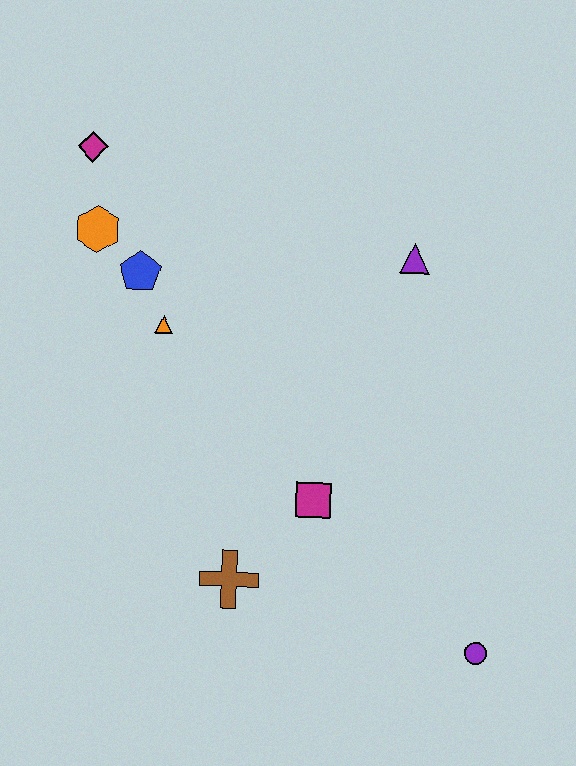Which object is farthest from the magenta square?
The magenta diamond is farthest from the magenta square.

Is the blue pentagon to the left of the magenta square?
Yes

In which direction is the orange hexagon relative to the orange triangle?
The orange hexagon is above the orange triangle.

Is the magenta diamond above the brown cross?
Yes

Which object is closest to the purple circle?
The magenta square is closest to the purple circle.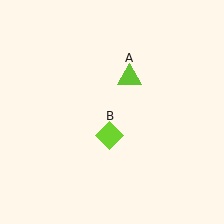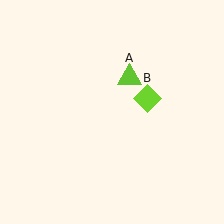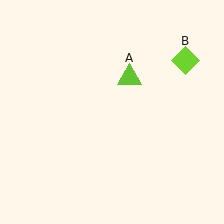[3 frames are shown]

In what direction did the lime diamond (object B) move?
The lime diamond (object B) moved up and to the right.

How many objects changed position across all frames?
1 object changed position: lime diamond (object B).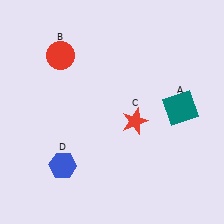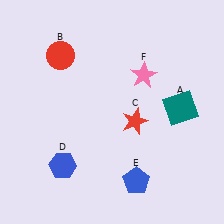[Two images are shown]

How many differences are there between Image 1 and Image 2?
There are 2 differences between the two images.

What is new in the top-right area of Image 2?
A pink star (F) was added in the top-right area of Image 2.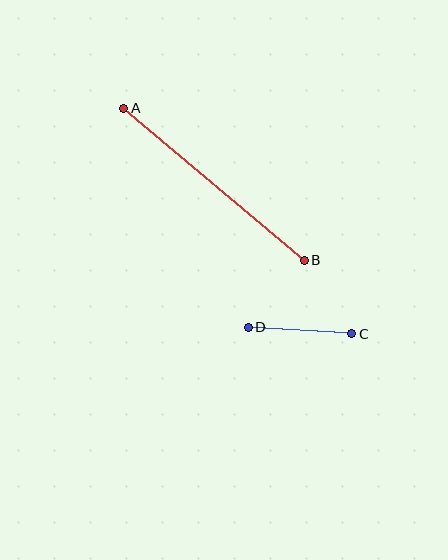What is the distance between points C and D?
The distance is approximately 104 pixels.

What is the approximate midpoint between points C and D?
The midpoint is at approximately (300, 331) pixels.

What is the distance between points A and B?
The distance is approximately 236 pixels.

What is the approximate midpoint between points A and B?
The midpoint is at approximately (214, 184) pixels.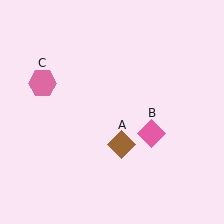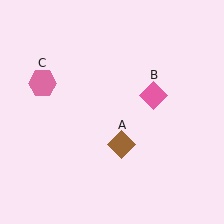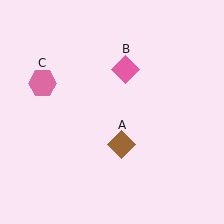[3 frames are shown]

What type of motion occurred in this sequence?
The pink diamond (object B) rotated counterclockwise around the center of the scene.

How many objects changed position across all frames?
1 object changed position: pink diamond (object B).